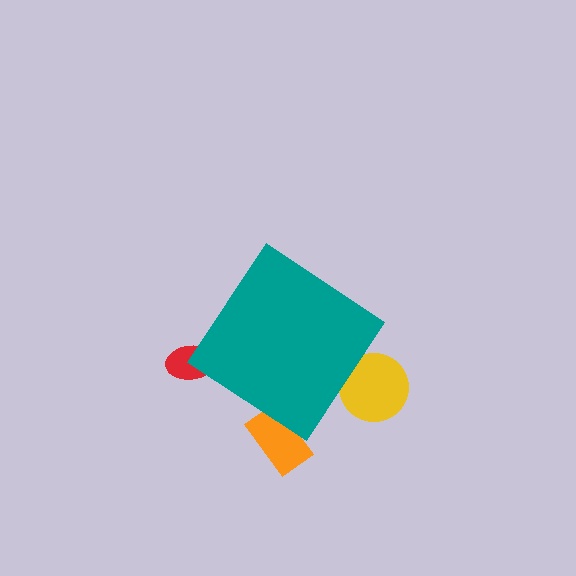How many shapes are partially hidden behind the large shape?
3 shapes are partially hidden.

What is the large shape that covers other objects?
A teal diamond.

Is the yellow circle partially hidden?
Yes, the yellow circle is partially hidden behind the teal diamond.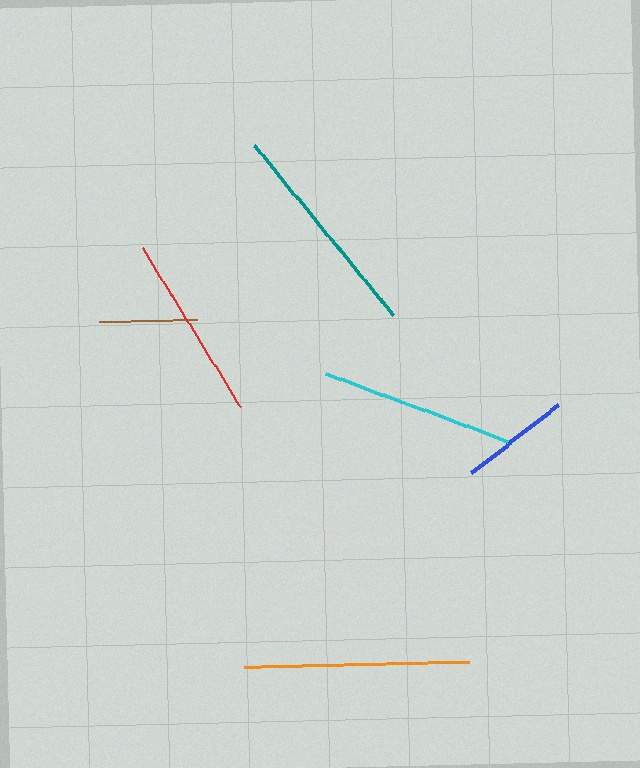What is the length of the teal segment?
The teal segment is approximately 219 pixels long.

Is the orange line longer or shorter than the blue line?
The orange line is longer than the blue line.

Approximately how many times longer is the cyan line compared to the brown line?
The cyan line is approximately 2.0 times the length of the brown line.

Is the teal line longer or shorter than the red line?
The teal line is longer than the red line.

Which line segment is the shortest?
The brown line is the shortest at approximately 97 pixels.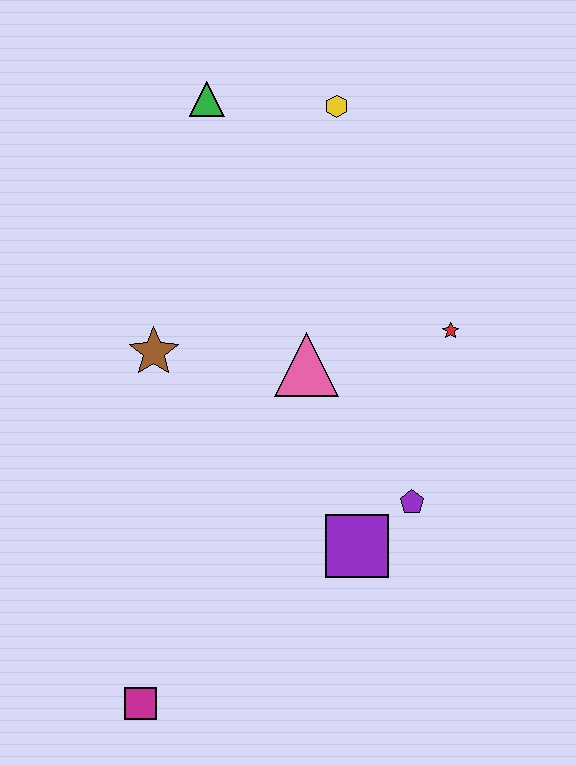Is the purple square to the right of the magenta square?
Yes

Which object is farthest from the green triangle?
The magenta square is farthest from the green triangle.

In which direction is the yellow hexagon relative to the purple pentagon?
The yellow hexagon is above the purple pentagon.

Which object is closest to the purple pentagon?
The purple square is closest to the purple pentagon.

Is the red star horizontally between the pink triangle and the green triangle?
No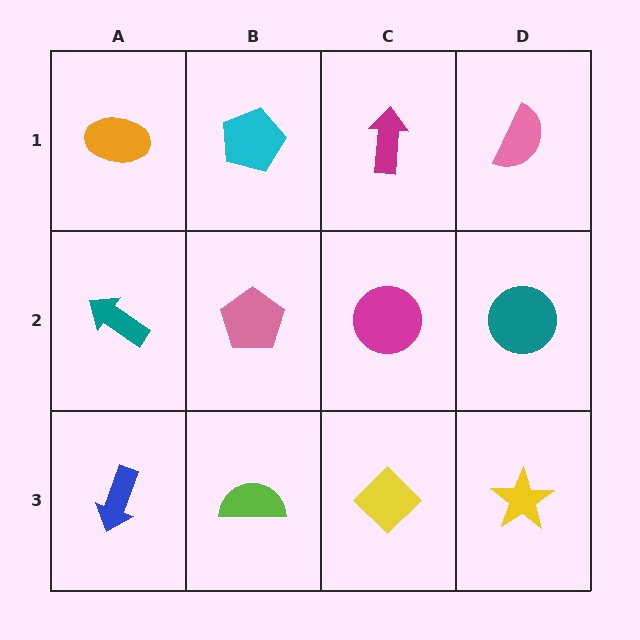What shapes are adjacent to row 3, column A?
A teal arrow (row 2, column A), a lime semicircle (row 3, column B).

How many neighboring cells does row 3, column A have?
2.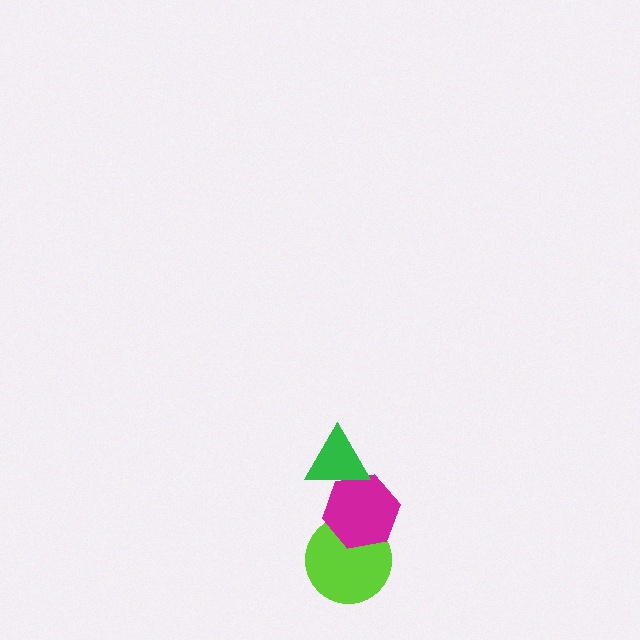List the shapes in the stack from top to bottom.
From top to bottom: the green triangle, the magenta hexagon, the lime circle.